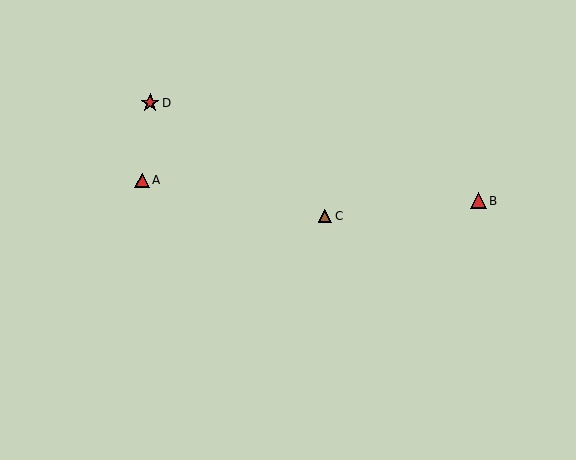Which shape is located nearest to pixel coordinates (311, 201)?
The brown triangle (labeled C) at (325, 216) is nearest to that location.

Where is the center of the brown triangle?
The center of the brown triangle is at (325, 216).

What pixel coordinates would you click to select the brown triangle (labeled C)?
Click at (325, 216) to select the brown triangle C.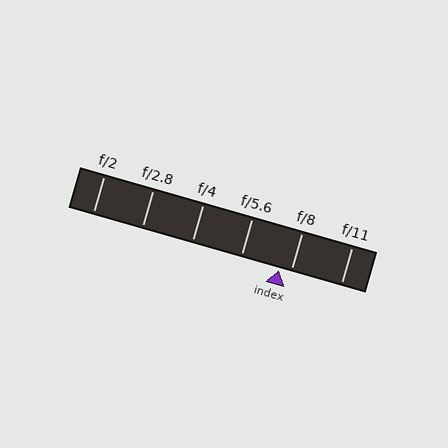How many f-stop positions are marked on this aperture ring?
There are 6 f-stop positions marked.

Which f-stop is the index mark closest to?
The index mark is closest to f/8.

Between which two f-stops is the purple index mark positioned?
The index mark is between f/5.6 and f/8.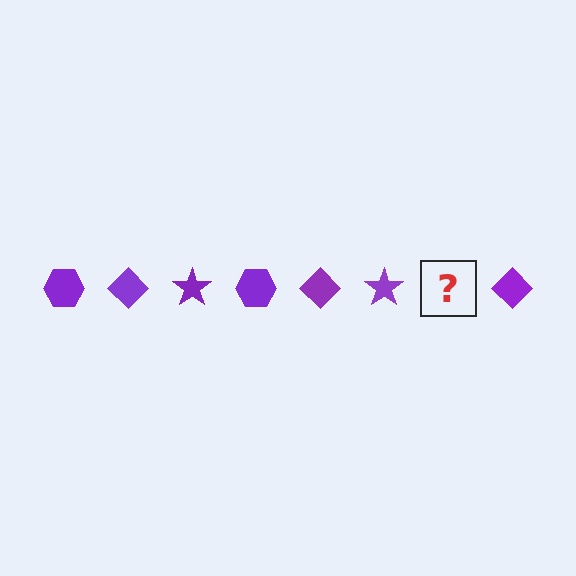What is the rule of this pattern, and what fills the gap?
The rule is that the pattern cycles through hexagon, diamond, star shapes in purple. The gap should be filled with a purple hexagon.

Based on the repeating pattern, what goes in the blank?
The blank should be a purple hexagon.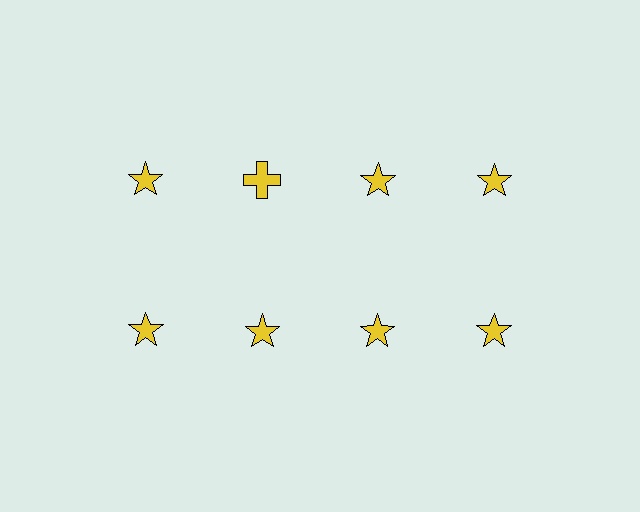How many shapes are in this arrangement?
There are 8 shapes arranged in a grid pattern.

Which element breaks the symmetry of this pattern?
The yellow cross in the top row, second from left column breaks the symmetry. All other shapes are yellow stars.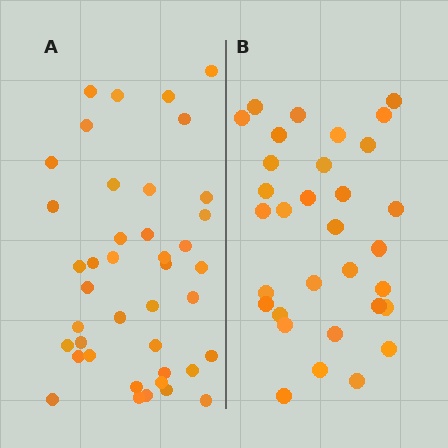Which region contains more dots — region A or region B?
Region A (the left region) has more dots.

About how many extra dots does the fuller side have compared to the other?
Region A has roughly 8 or so more dots than region B.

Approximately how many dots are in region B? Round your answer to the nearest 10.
About 30 dots. (The exact count is 32, which rounds to 30.)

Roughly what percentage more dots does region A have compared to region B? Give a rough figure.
About 30% more.